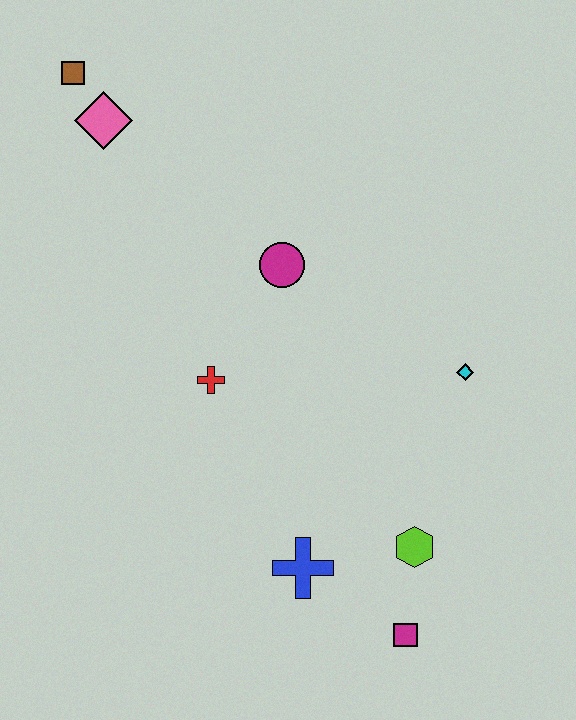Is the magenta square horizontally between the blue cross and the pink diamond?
No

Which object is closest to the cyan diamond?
The lime hexagon is closest to the cyan diamond.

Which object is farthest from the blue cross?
The brown square is farthest from the blue cross.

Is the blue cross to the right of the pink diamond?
Yes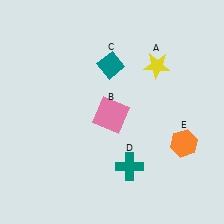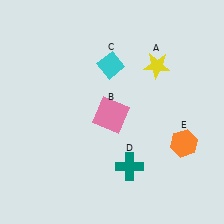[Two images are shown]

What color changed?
The diamond (C) changed from teal in Image 1 to cyan in Image 2.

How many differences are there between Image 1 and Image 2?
There is 1 difference between the two images.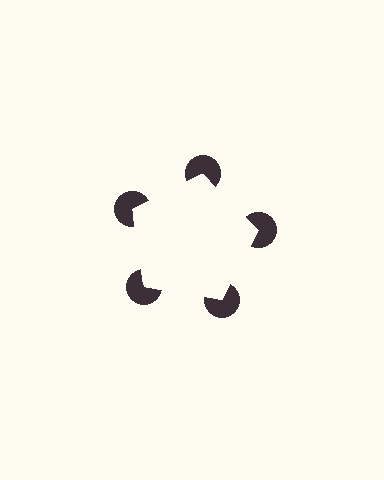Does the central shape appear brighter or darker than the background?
It typically appears slightly brighter than the background, even though no actual brightness change is drawn.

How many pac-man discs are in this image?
There are 5 — one at each vertex of the illusory pentagon.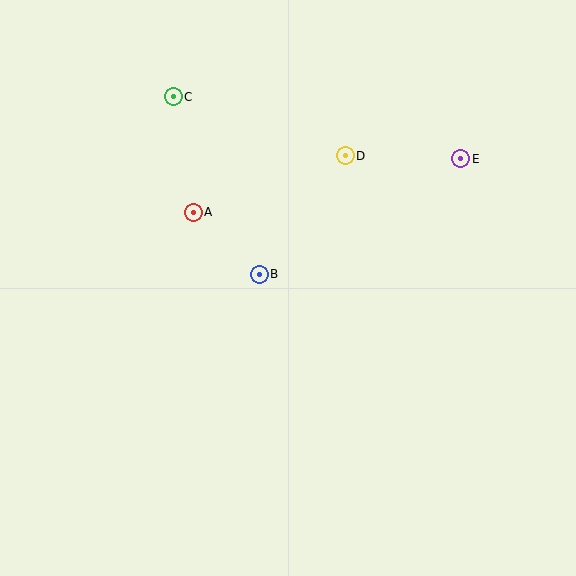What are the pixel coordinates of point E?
Point E is at (461, 159).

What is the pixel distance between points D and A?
The distance between D and A is 162 pixels.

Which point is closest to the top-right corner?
Point E is closest to the top-right corner.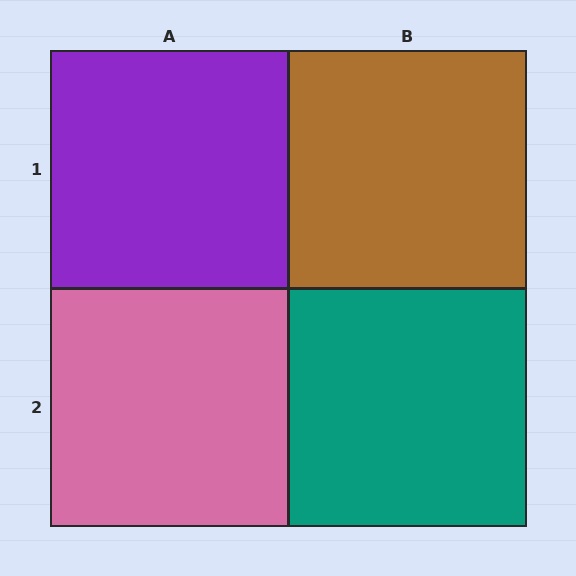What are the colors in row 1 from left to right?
Purple, brown.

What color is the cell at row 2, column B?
Teal.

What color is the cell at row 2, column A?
Pink.